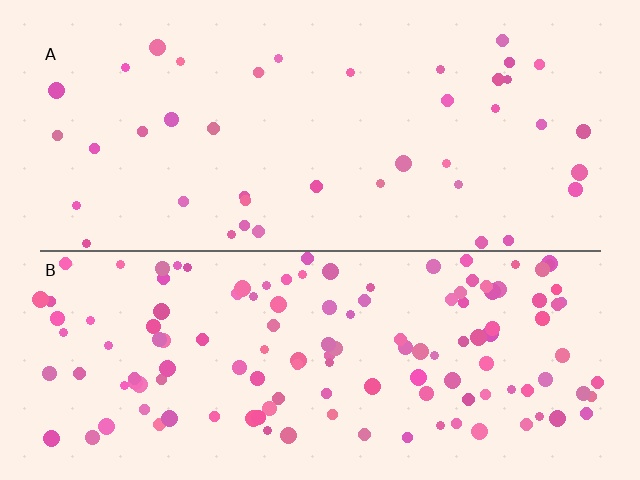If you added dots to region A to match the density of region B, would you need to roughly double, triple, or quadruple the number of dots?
Approximately triple.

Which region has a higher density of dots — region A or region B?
B (the bottom).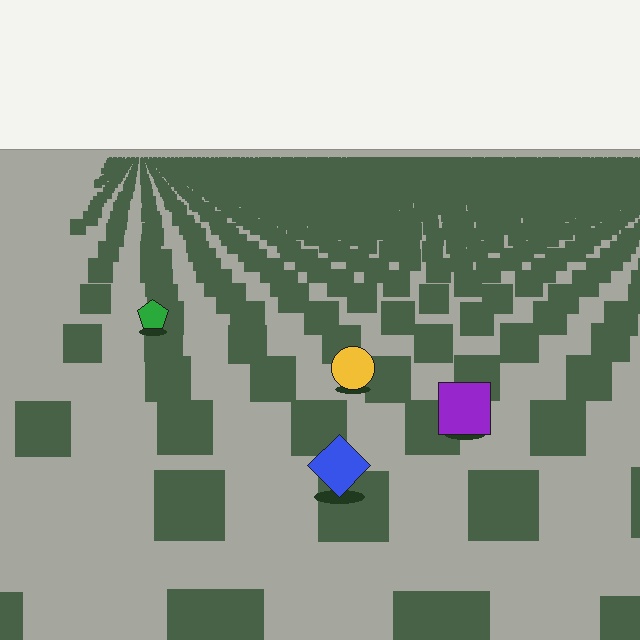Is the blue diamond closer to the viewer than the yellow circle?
Yes. The blue diamond is closer — you can tell from the texture gradient: the ground texture is coarser near it.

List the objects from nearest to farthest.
From nearest to farthest: the blue diamond, the purple square, the yellow circle, the green pentagon.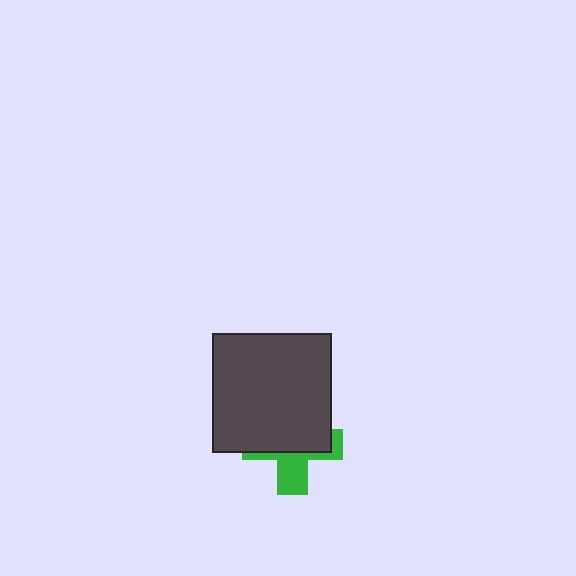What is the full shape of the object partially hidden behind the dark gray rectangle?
The partially hidden object is a green cross.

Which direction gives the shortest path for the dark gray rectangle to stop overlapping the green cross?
Moving up gives the shortest separation.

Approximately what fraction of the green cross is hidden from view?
Roughly 62% of the green cross is hidden behind the dark gray rectangle.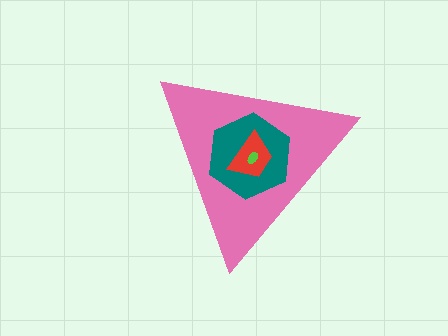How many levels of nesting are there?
4.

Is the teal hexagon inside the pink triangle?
Yes.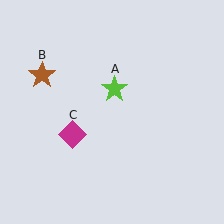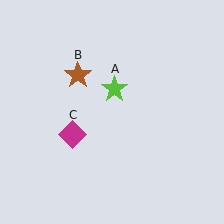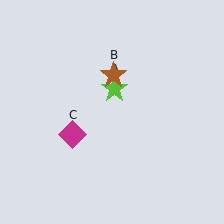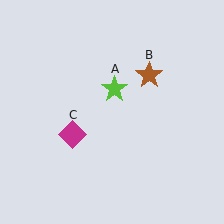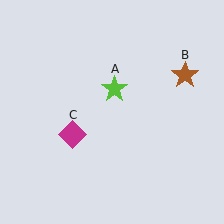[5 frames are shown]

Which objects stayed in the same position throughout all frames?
Lime star (object A) and magenta diamond (object C) remained stationary.